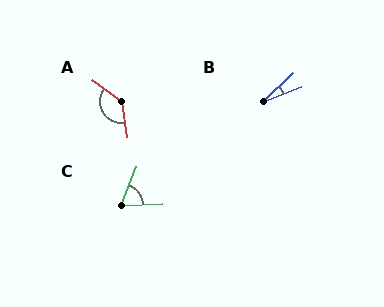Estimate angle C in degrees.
Approximately 66 degrees.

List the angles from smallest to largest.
B (22°), C (66°), A (136°).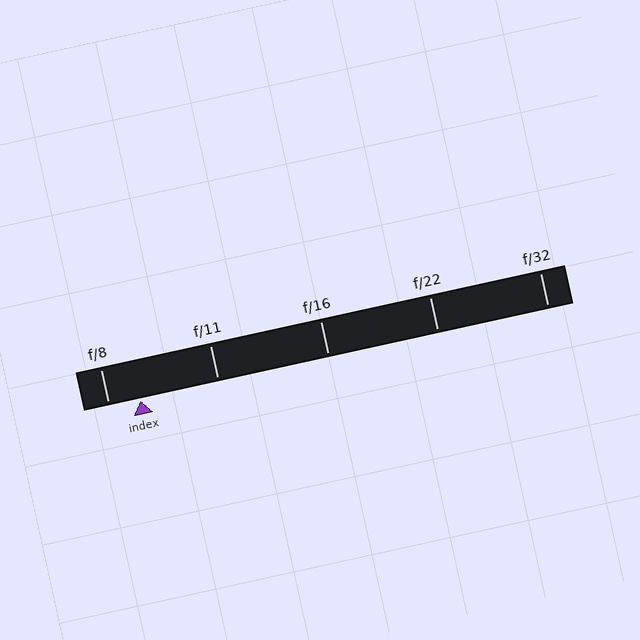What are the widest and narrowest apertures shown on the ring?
The widest aperture shown is f/8 and the narrowest is f/32.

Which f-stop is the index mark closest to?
The index mark is closest to f/8.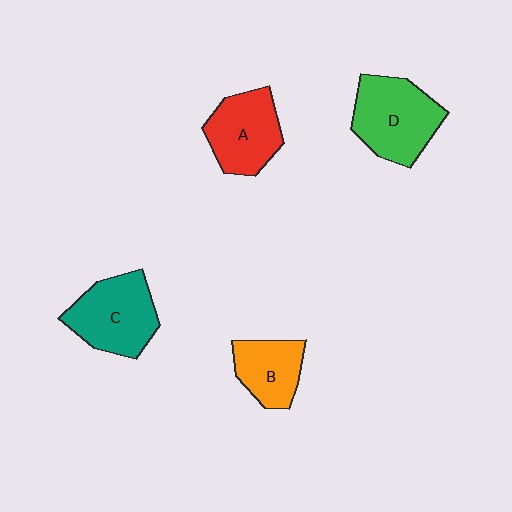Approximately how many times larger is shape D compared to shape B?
Approximately 1.5 times.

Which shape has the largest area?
Shape D (green).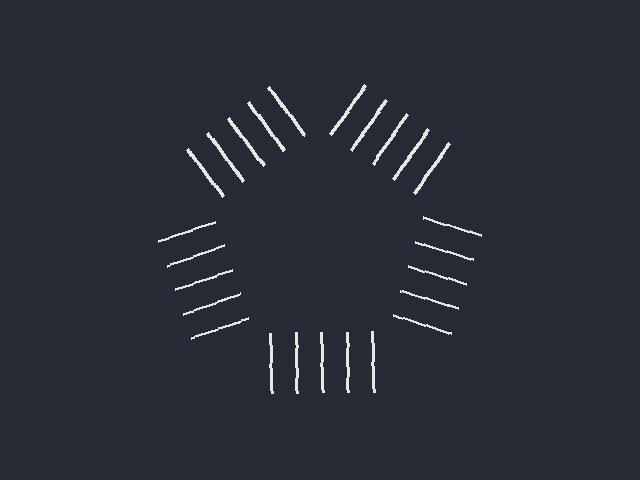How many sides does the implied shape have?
5 sides — the line-ends trace a pentagon.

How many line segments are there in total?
25 — 5 along each of the 5 edges.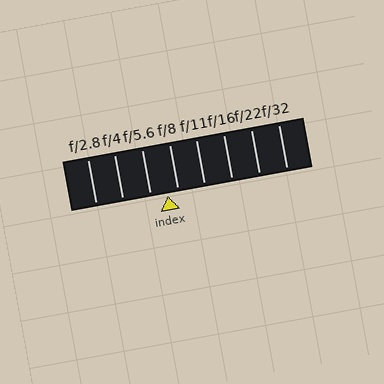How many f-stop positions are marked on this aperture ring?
There are 8 f-stop positions marked.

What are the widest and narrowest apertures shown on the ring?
The widest aperture shown is f/2.8 and the narrowest is f/32.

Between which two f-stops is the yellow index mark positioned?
The index mark is between f/5.6 and f/8.